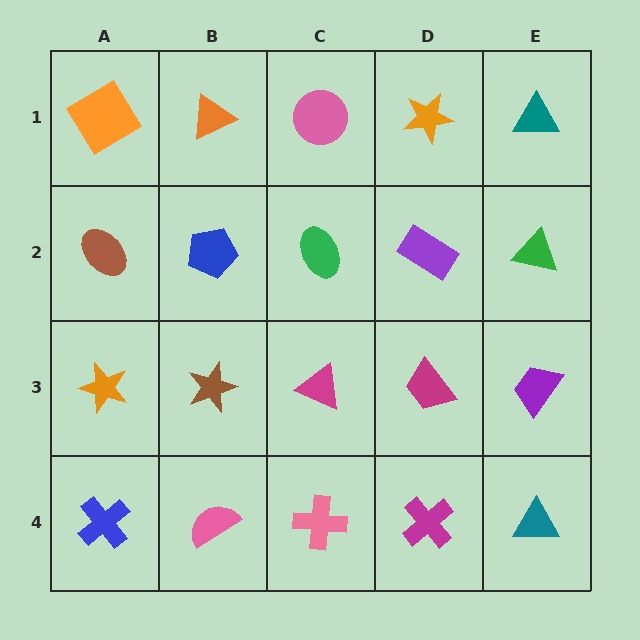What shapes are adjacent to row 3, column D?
A purple rectangle (row 2, column D), a magenta cross (row 4, column D), a magenta triangle (row 3, column C), a purple trapezoid (row 3, column E).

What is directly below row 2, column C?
A magenta triangle.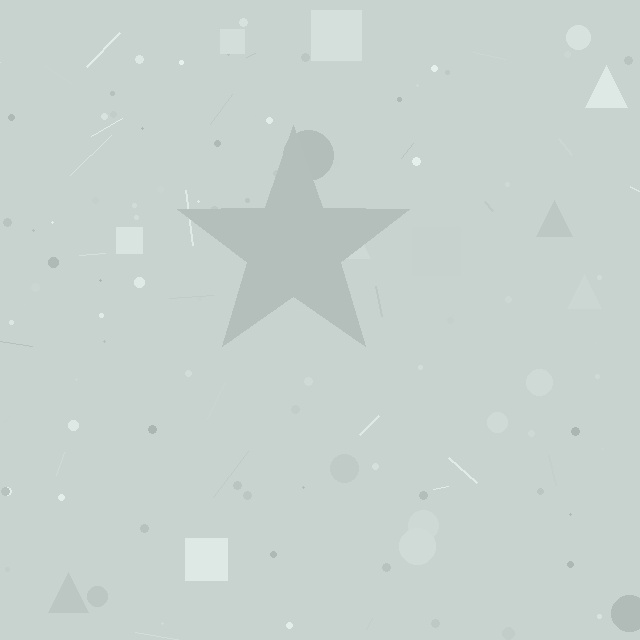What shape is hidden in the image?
A star is hidden in the image.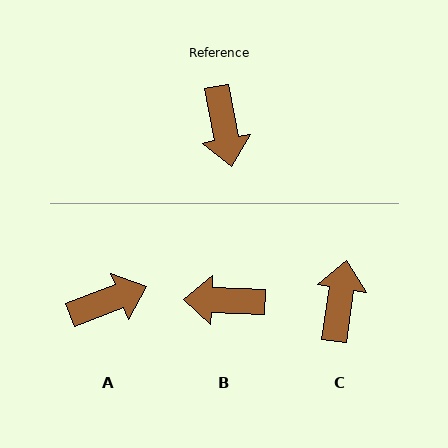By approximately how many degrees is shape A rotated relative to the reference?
Approximately 100 degrees counter-clockwise.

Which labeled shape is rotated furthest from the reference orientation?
C, about 161 degrees away.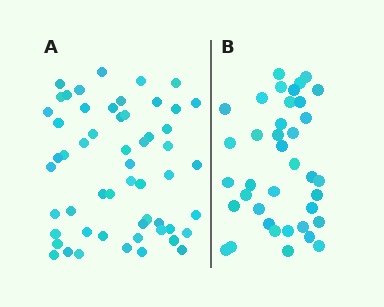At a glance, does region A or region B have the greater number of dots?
Region A (the left region) has more dots.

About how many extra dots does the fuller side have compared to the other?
Region A has approximately 15 more dots than region B.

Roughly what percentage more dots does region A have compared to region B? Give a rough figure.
About 45% more.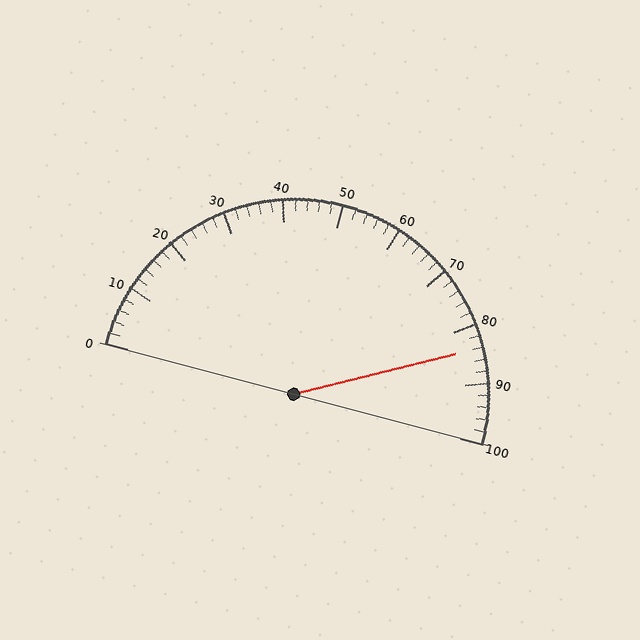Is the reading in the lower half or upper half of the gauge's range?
The reading is in the upper half of the range (0 to 100).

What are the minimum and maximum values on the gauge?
The gauge ranges from 0 to 100.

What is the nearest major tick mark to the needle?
The nearest major tick mark is 80.